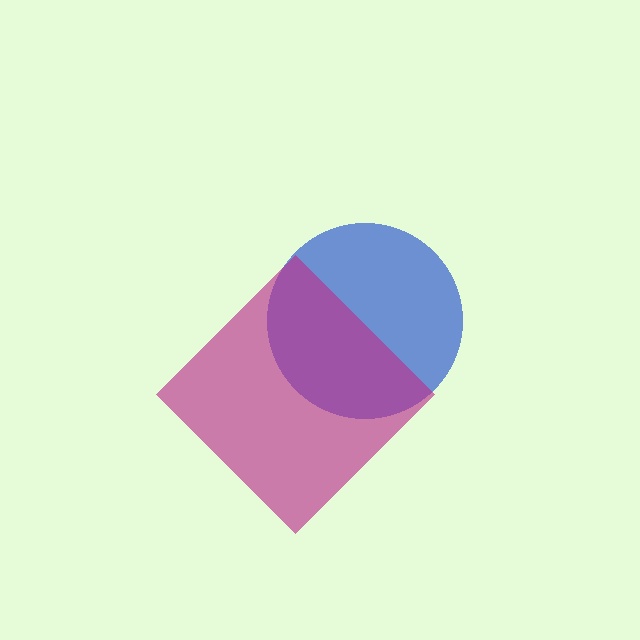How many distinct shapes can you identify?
There are 2 distinct shapes: a blue circle, a magenta diamond.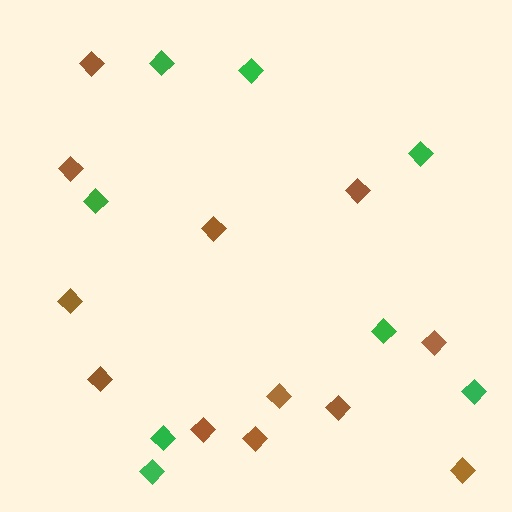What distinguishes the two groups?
There are 2 groups: one group of brown diamonds (12) and one group of green diamonds (8).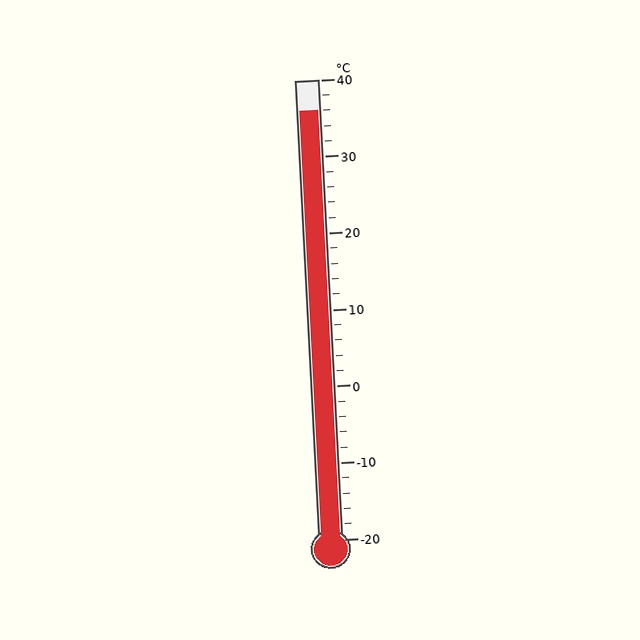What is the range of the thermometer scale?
The thermometer scale ranges from -20°C to 40°C.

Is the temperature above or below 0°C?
The temperature is above 0°C.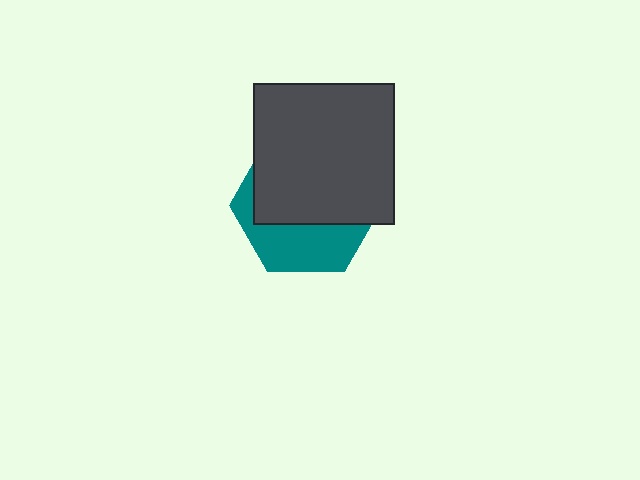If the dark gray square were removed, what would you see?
You would see the complete teal hexagon.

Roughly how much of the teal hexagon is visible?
A small part of it is visible (roughly 37%).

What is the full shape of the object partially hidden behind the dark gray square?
The partially hidden object is a teal hexagon.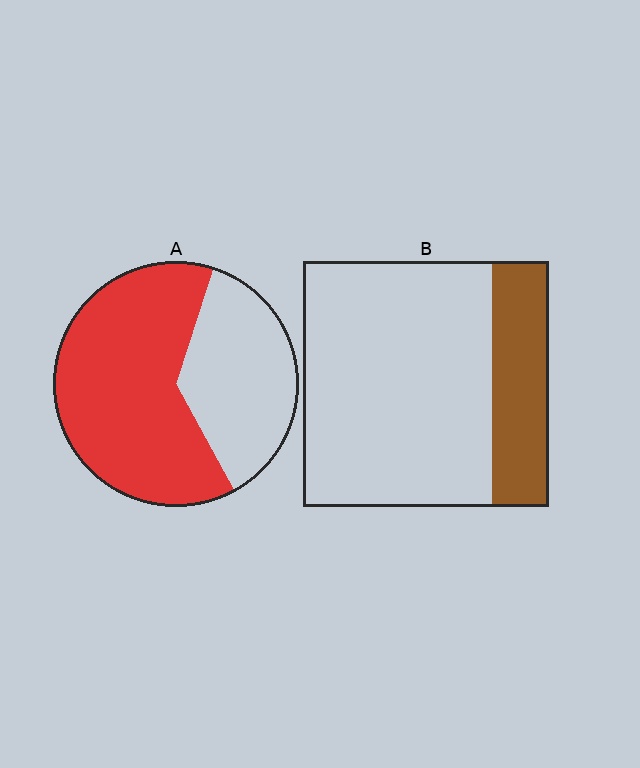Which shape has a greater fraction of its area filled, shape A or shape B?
Shape A.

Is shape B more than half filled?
No.